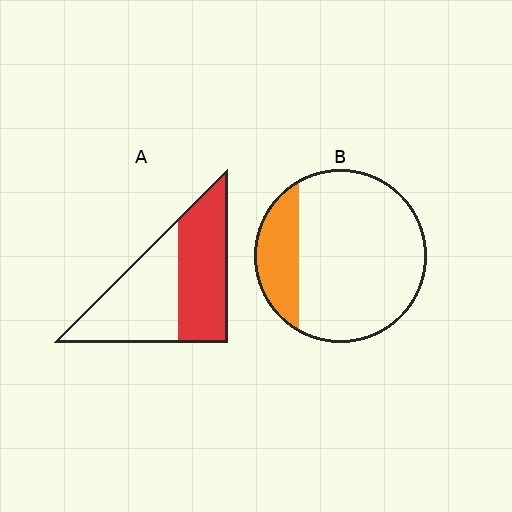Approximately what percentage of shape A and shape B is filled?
A is approximately 50% and B is approximately 20%.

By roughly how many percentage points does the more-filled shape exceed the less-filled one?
By roughly 30 percentage points (A over B).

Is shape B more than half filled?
No.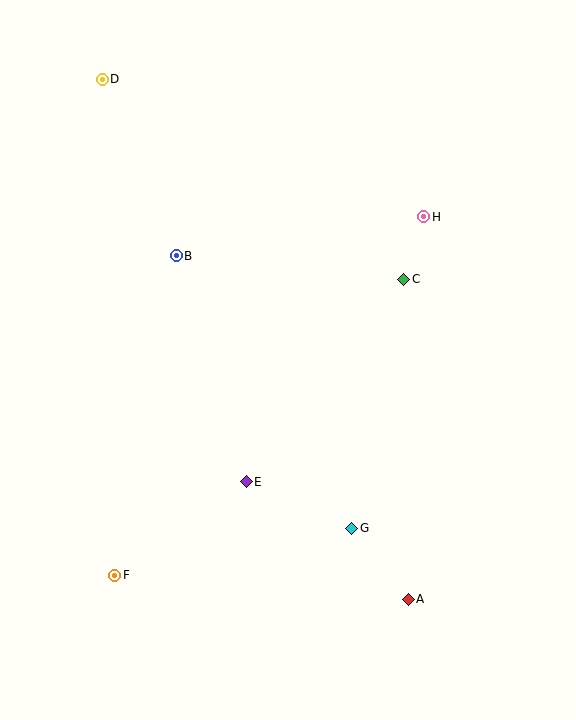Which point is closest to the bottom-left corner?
Point F is closest to the bottom-left corner.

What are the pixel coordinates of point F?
Point F is at (115, 575).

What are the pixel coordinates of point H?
Point H is at (423, 217).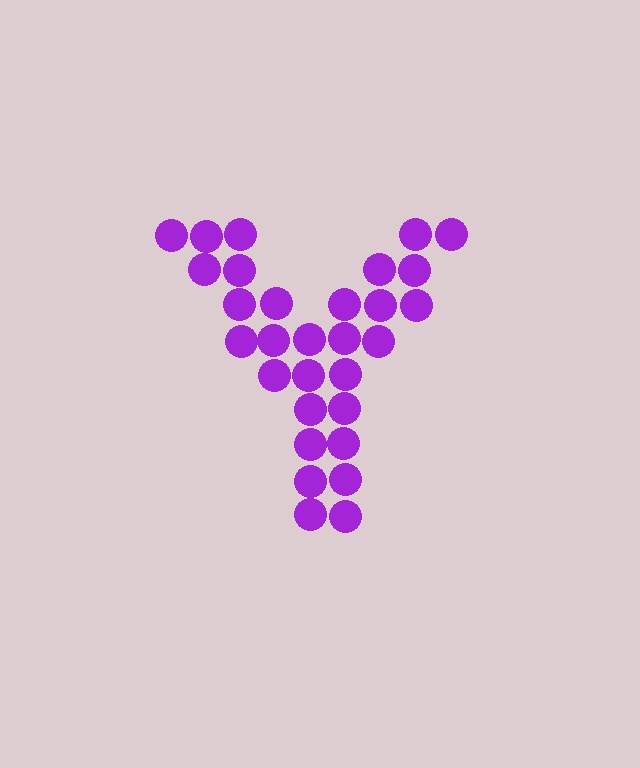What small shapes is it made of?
It is made of small circles.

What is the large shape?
The large shape is the letter Y.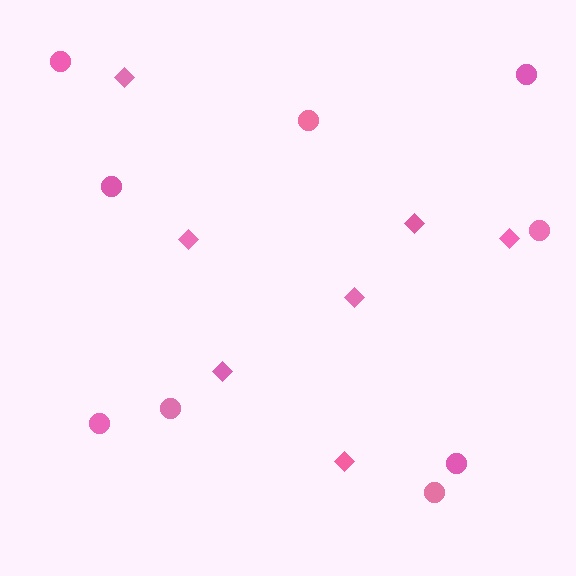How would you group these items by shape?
There are 2 groups: one group of circles (9) and one group of diamonds (7).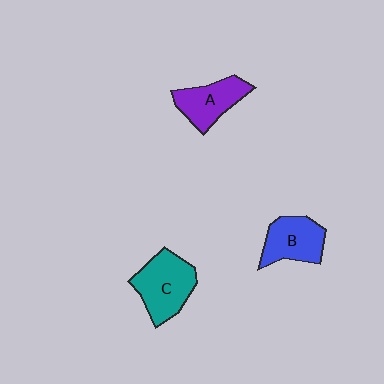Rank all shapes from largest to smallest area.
From largest to smallest: C (teal), B (blue), A (purple).